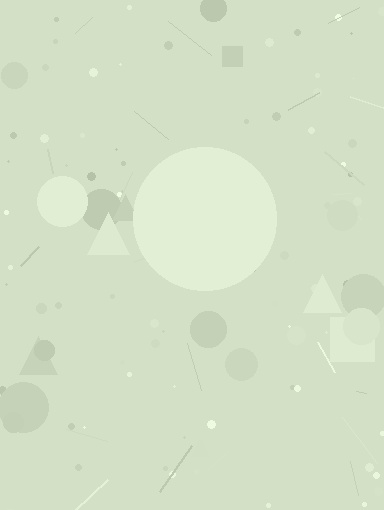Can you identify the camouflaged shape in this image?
The camouflaged shape is a circle.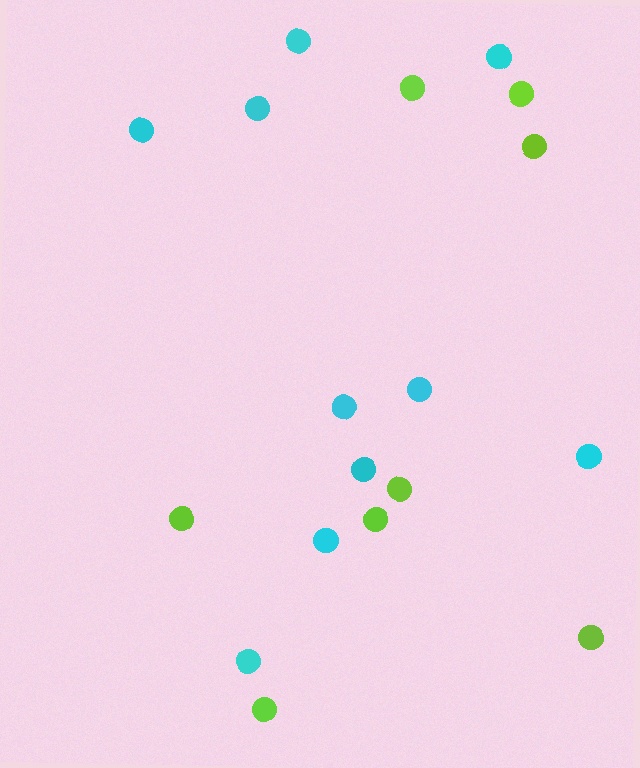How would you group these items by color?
There are 2 groups: one group of cyan circles (10) and one group of lime circles (8).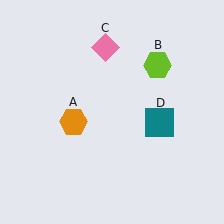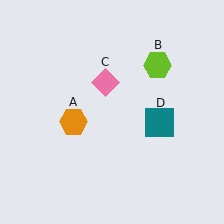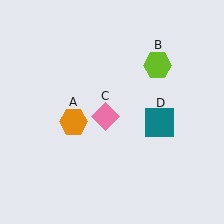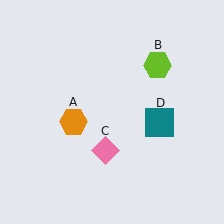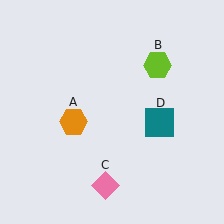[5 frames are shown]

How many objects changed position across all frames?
1 object changed position: pink diamond (object C).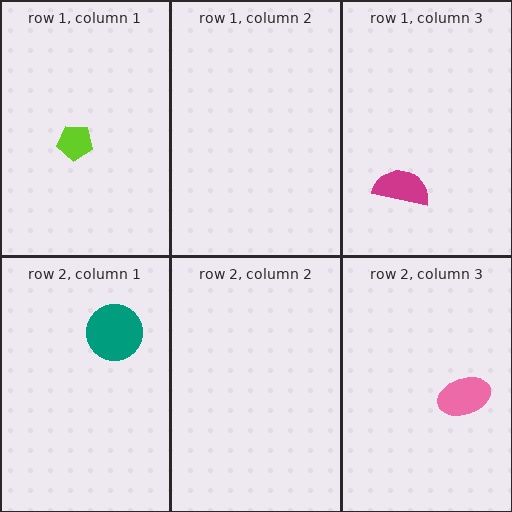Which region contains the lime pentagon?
The row 1, column 1 region.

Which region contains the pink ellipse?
The row 2, column 3 region.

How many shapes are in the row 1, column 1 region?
1.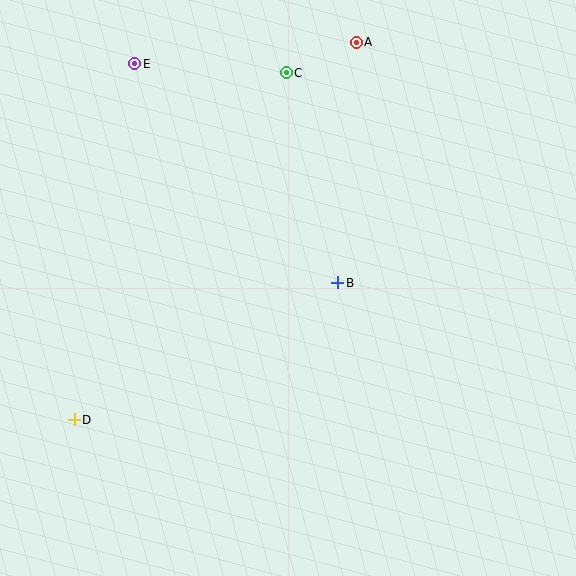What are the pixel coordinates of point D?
Point D is at (74, 420).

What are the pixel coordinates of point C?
Point C is at (286, 73).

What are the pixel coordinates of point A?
Point A is at (356, 42).